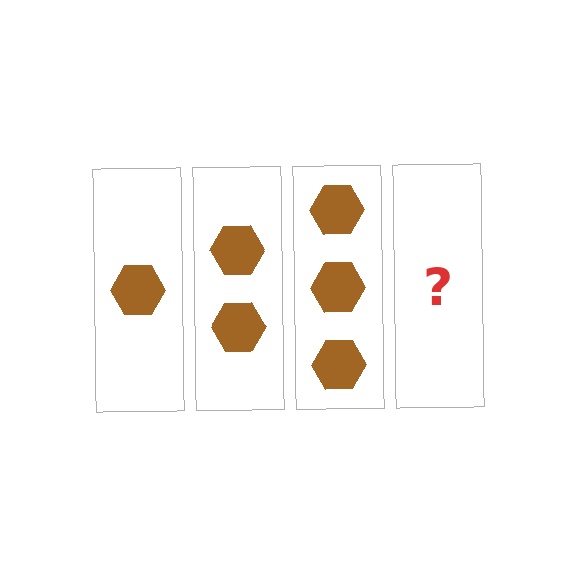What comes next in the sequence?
The next element should be 4 hexagons.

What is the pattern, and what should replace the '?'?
The pattern is that each step adds one more hexagon. The '?' should be 4 hexagons.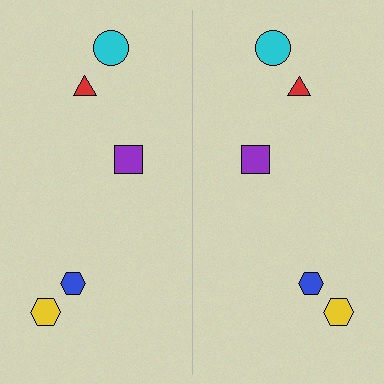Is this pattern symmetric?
Yes, this pattern has bilateral (reflection) symmetry.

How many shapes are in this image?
There are 10 shapes in this image.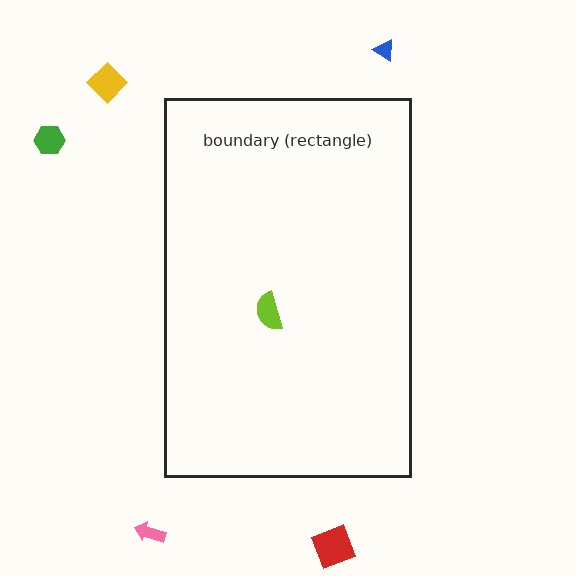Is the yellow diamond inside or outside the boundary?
Outside.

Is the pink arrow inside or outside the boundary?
Outside.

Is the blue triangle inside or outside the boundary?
Outside.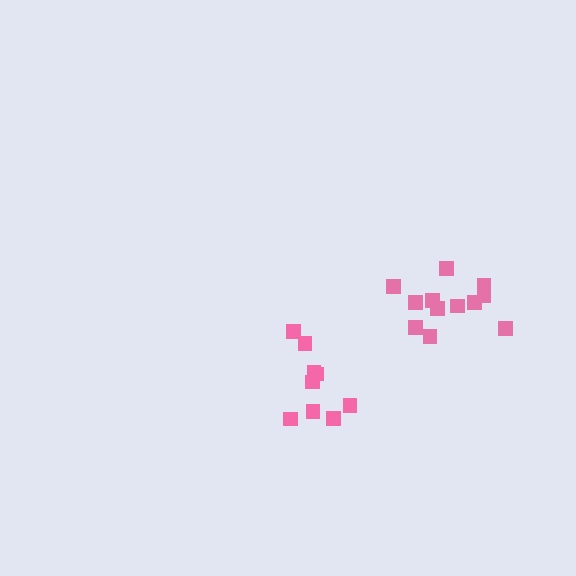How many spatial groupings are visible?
There are 2 spatial groupings.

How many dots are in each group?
Group 1: 9 dots, Group 2: 12 dots (21 total).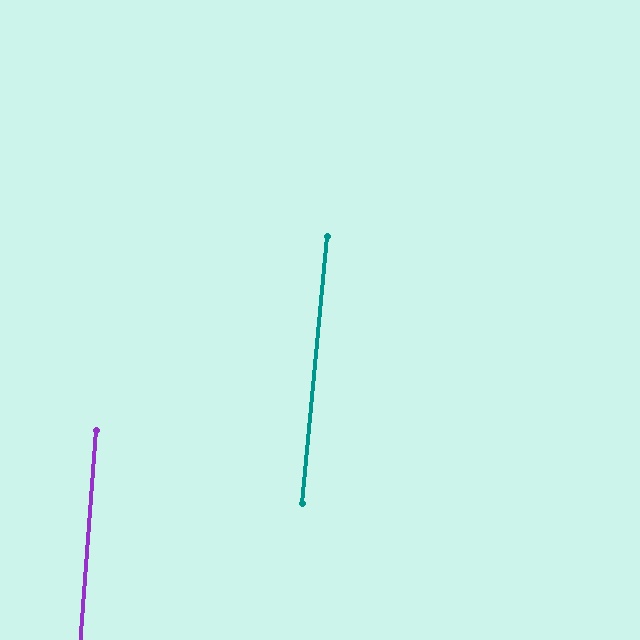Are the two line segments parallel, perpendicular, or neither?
Parallel — their directions differ by only 1.3°.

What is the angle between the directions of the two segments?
Approximately 1 degree.